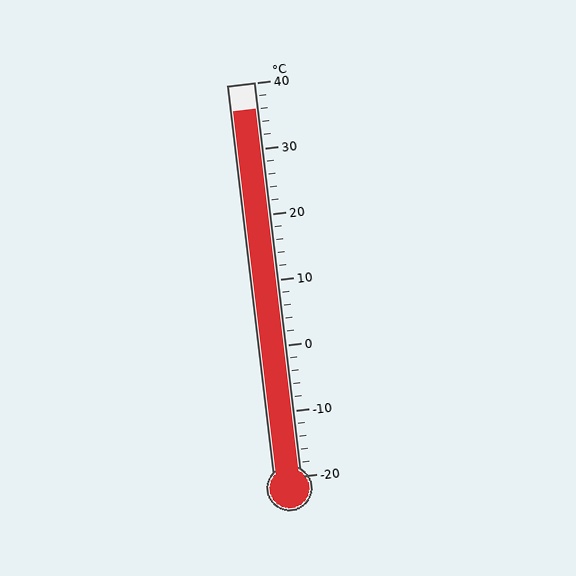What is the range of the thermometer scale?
The thermometer scale ranges from -20°C to 40°C.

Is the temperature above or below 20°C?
The temperature is above 20°C.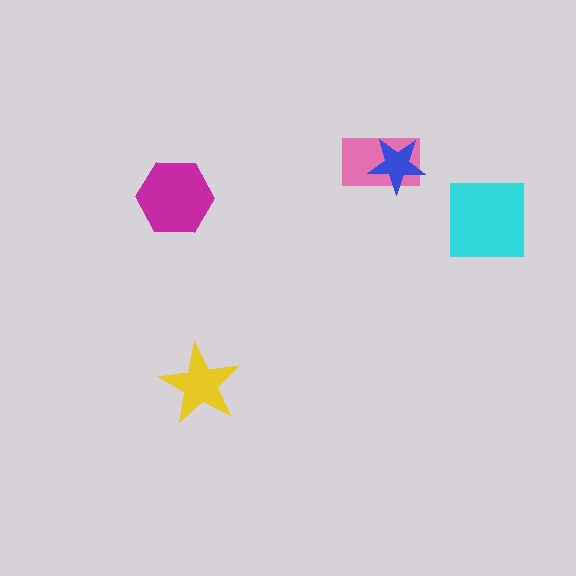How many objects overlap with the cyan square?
0 objects overlap with the cyan square.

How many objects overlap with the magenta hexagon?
0 objects overlap with the magenta hexagon.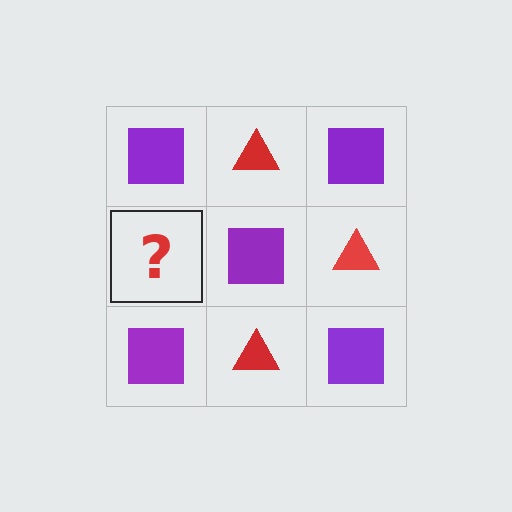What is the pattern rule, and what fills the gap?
The rule is that it alternates purple square and red triangle in a checkerboard pattern. The gap should be filled with a red triangle.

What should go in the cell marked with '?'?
The missing cell should contain a red triangle.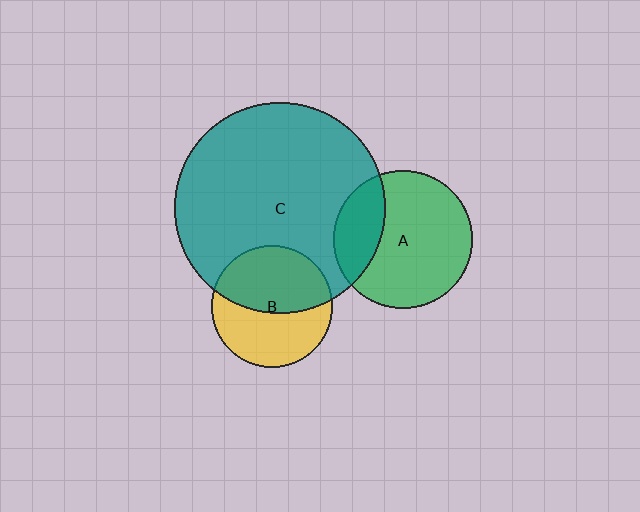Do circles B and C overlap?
Yes.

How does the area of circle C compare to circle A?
Approximately 2.3 times.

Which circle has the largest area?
Circle C (teal).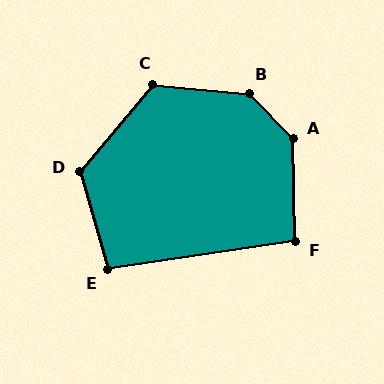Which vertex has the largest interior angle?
B, at approximately 139 degrees.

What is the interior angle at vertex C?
Approximately 125 degrees (obtuse).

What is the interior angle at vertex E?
Approximately 98 degrees (obtuse).